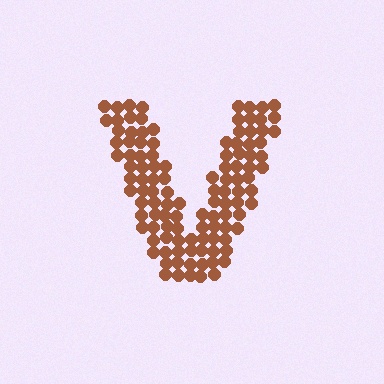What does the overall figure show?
The overall figure shows the letter V.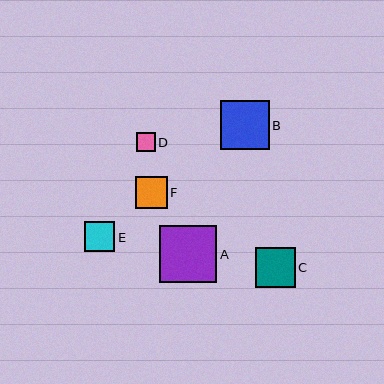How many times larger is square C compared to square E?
Square C is approximately 1.3 times the size of square E.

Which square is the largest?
Square A is the largest with a size of approximately 57 pixels.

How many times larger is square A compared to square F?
Square A is approximately 1.8 times the size of square F.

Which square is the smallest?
Square D is the smallest with a size of approximately 19 pixels.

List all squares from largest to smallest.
From largest to smallest: A, B, C, F, E, D.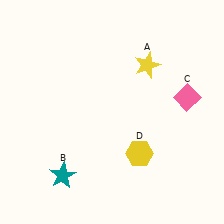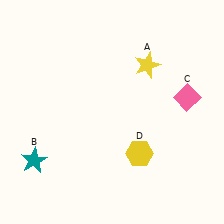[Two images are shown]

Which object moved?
The teal star (B) moved left.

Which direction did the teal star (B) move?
The teal star (B) moved left.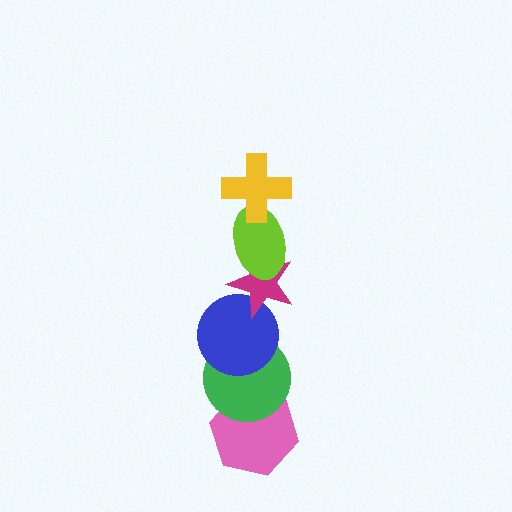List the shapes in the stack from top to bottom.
From top to bottom: the yellow cross, the lime ellipse, the magenta star, the blue circle, the green circle, the pink hexagon.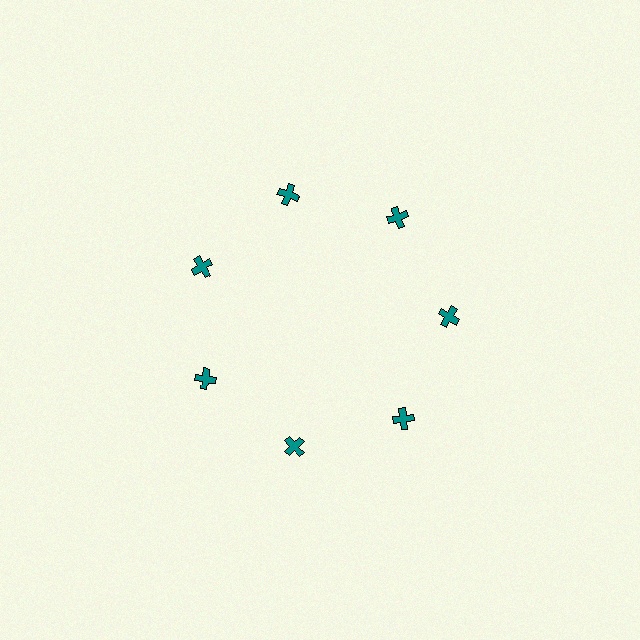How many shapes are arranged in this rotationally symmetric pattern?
There are 7 shapes, arranged in 7 groups of 1.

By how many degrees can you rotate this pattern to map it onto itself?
The pattern maps onto itself every 51 degrees of rotation.